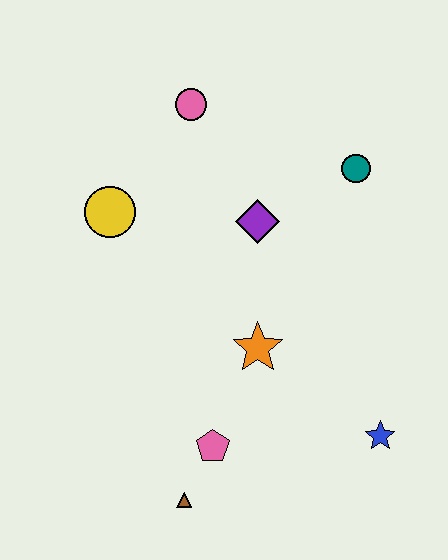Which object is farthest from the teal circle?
The brown triangle is farthest from the teal circle.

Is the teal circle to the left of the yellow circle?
No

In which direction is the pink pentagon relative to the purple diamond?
The pink pentagon is below the purple diamond.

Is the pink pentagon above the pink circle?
No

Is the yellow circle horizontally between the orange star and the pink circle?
No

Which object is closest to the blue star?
The orange star is closest to the blue star.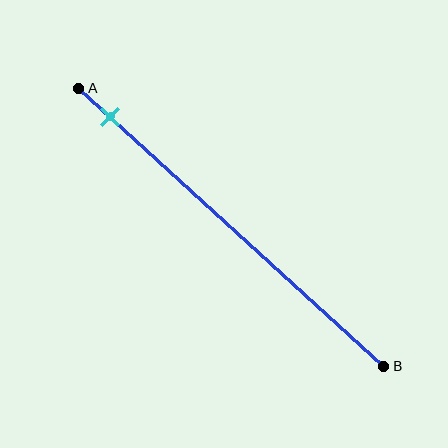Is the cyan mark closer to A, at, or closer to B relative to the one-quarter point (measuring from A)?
The cyan mark is closer to point A than the one-quarter point of segment AB.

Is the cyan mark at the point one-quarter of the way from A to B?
No, the mark is at about 10% from A, not at the 25% one-quarter point.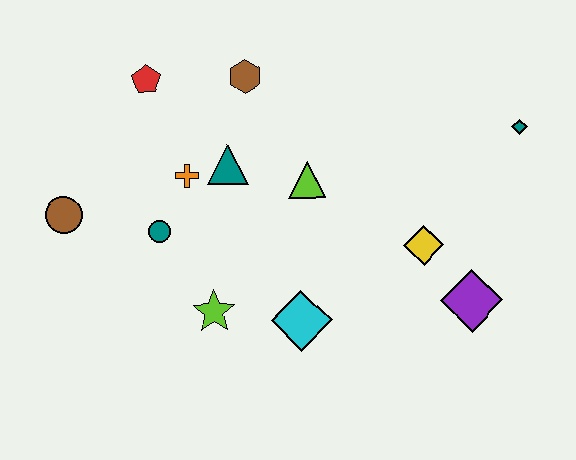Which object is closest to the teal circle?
The orange cross is closest to the teal circle.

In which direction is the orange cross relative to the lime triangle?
The orange cross is to the left of the lime triangle.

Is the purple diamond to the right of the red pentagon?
Yes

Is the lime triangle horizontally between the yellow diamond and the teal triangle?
Yes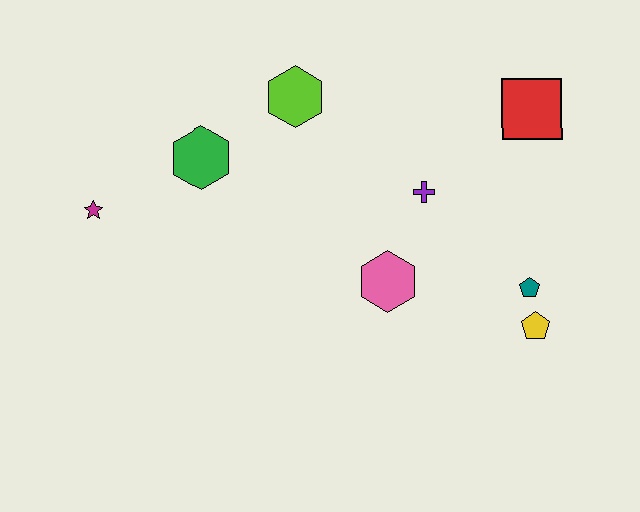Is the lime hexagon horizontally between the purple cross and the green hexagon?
Yes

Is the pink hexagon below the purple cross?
Yes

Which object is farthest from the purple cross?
The magenta star is farthest from the purple cross.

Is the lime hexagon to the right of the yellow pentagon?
No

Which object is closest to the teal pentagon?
The yellow pentagon is closest to the teal pentagon.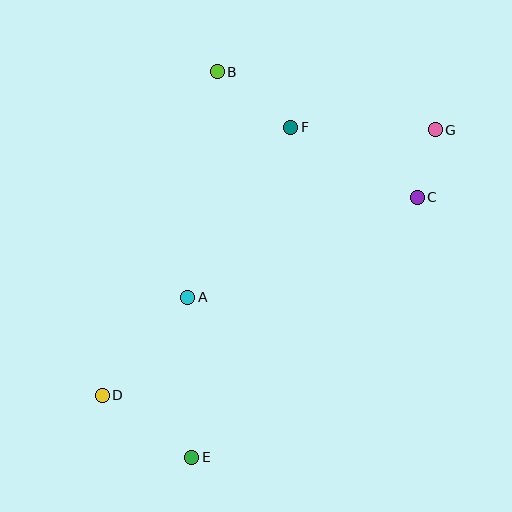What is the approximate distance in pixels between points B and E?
The distance between B and E is approximately 386 pixels.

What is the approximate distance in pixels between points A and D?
The distance between A and D is approximately 130 pixels.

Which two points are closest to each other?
Points C and G are closest to each other.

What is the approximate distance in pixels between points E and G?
The distance between E and G is approximately 408 pixels.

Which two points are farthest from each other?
Points D and G are farthest from each other.